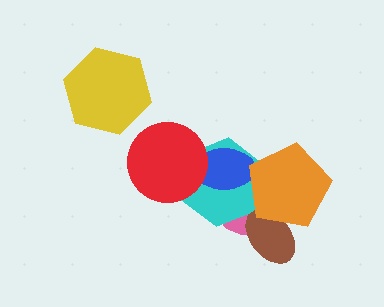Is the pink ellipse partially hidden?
Yes, it is partially covered by another shape.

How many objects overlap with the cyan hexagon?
4 objects overlap with the cyan hexagon.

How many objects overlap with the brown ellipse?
2 objects overlap with the brown ellipse.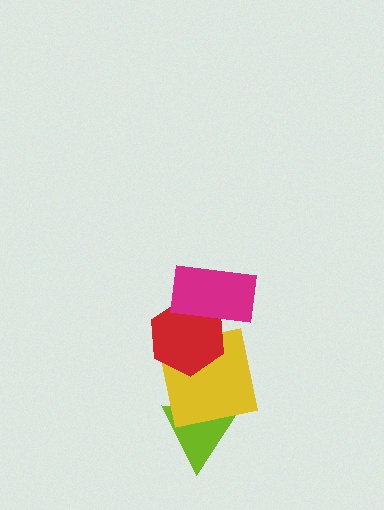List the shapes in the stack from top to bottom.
From top to bottom: the magenta rectangle, the red hexagon, the yellow square, the lime triangle.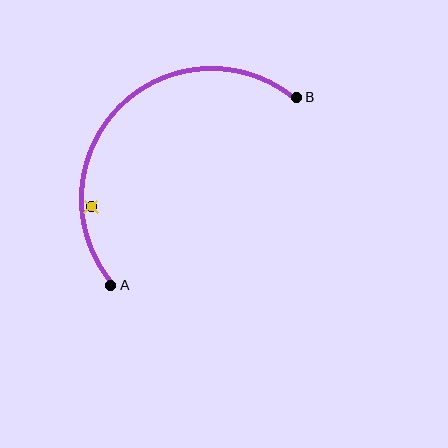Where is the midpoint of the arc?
The arc midpoint is the point on the curve farthest from the straight line joining A and B. It sits above and to the left of that line.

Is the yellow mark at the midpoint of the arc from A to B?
No — the yellow mark does not lie on the arc at all. It sits slightly inside the curve.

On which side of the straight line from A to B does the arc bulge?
The arc bulges above and to the left of the straight line connecting A and B.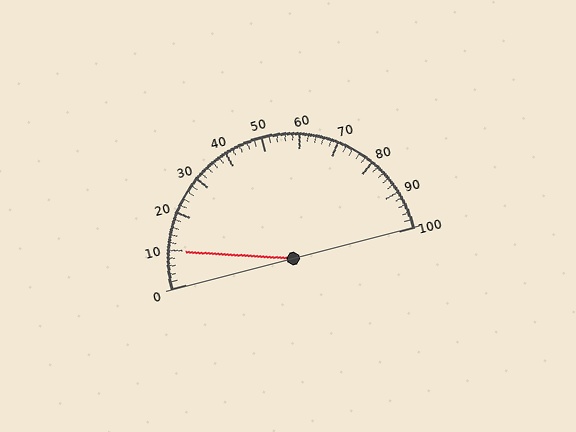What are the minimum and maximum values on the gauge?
The gauge ranges from 0 to 100.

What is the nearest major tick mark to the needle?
The nearest major tick mark is 10.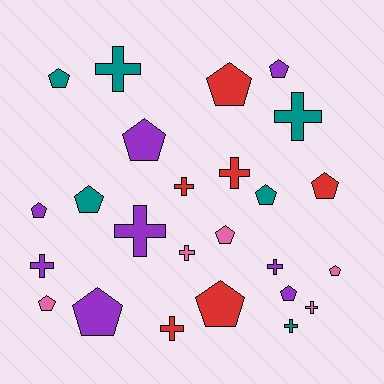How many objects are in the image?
There are 25 objects.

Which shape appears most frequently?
Pentagon, with 14 objects.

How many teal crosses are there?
There are 3 teal crosses.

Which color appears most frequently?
Purple, with 8 objects.